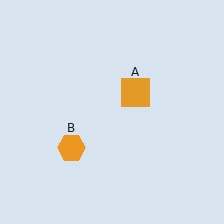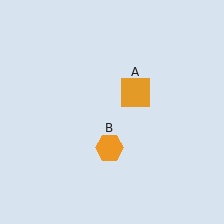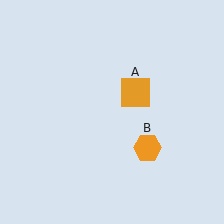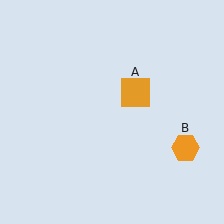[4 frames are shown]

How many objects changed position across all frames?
1 object changed position: orange hexagon (object B).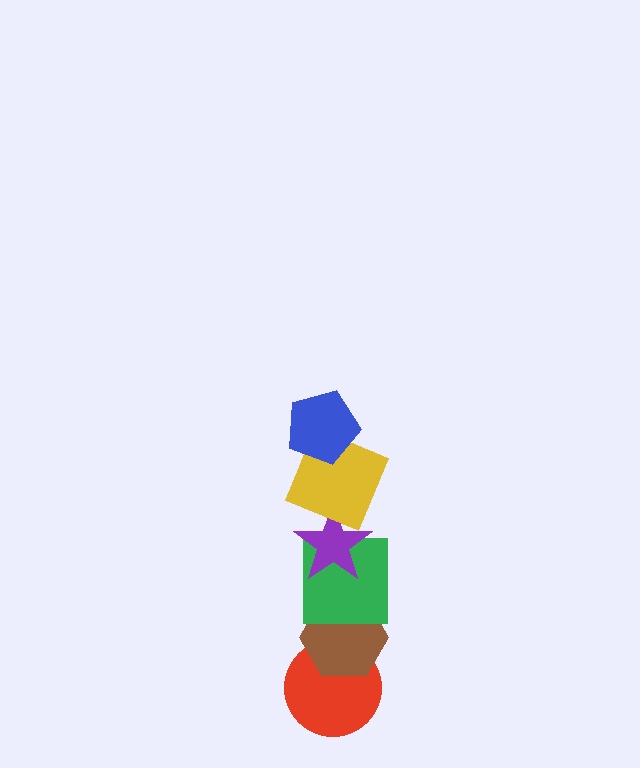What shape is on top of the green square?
The purple star is on top of the green square.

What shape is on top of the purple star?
The yellow square is on top of the purple star.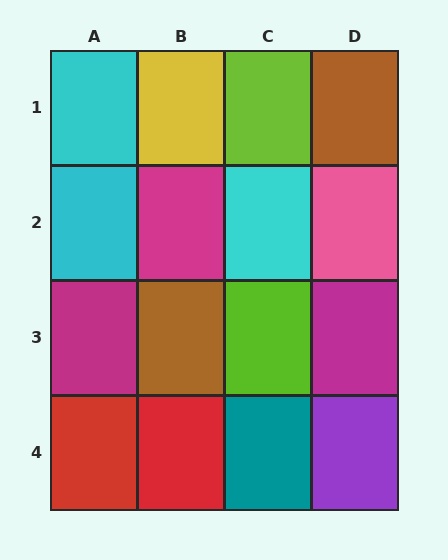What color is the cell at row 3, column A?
Magenta.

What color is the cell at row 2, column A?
Cyan.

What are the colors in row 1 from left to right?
Cyan, yellow, lime, brown.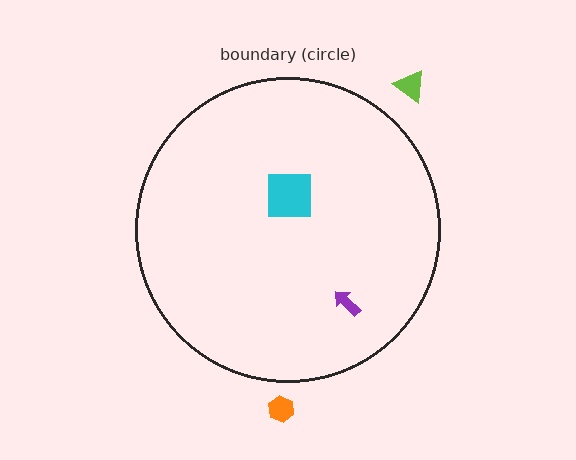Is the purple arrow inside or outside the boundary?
Inside.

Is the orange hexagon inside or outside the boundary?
Outside.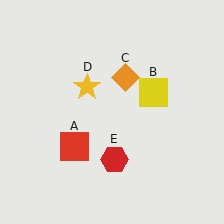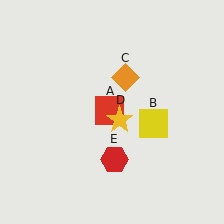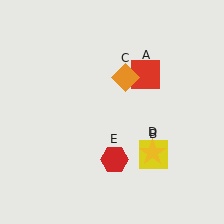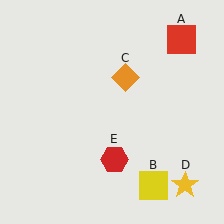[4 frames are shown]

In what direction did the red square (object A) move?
The red square (object A) moved up and to the right.